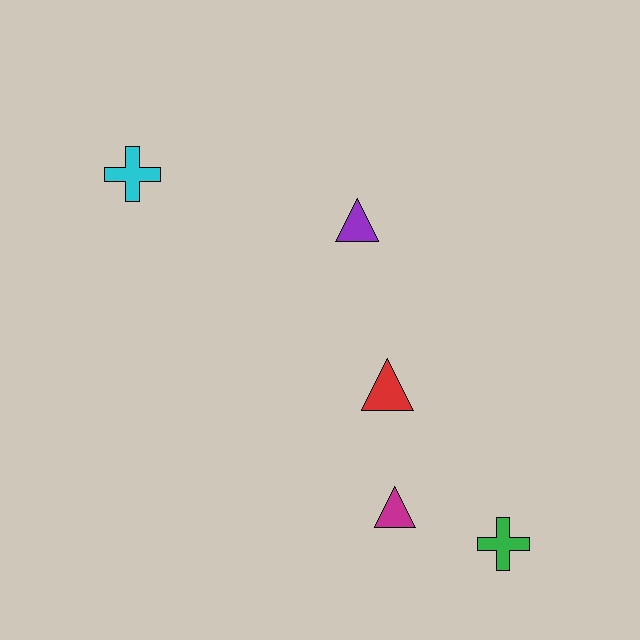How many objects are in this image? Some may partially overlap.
There are 5 objects.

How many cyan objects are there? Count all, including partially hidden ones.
There is 1 cyan object.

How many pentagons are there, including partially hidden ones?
There are no pentagons.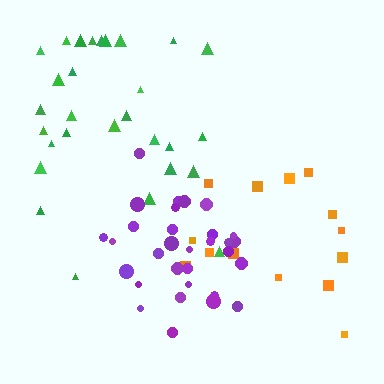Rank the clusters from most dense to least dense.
purple, green, orange.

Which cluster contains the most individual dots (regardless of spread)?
Purple (32).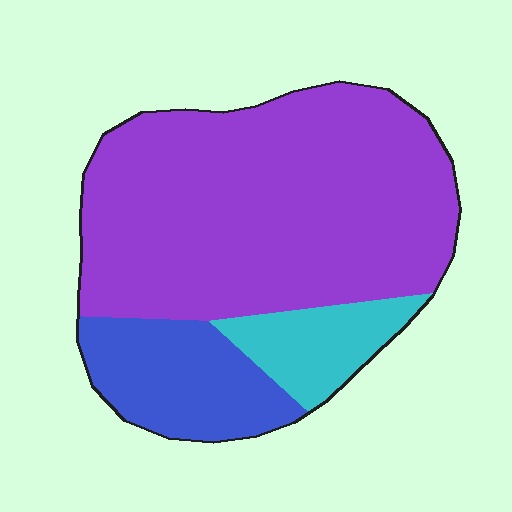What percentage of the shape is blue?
Blue takes up between a sixth and a third of the shape.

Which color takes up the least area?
Cyan, at roughly 10%.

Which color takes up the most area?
Purple, at roughly 70%.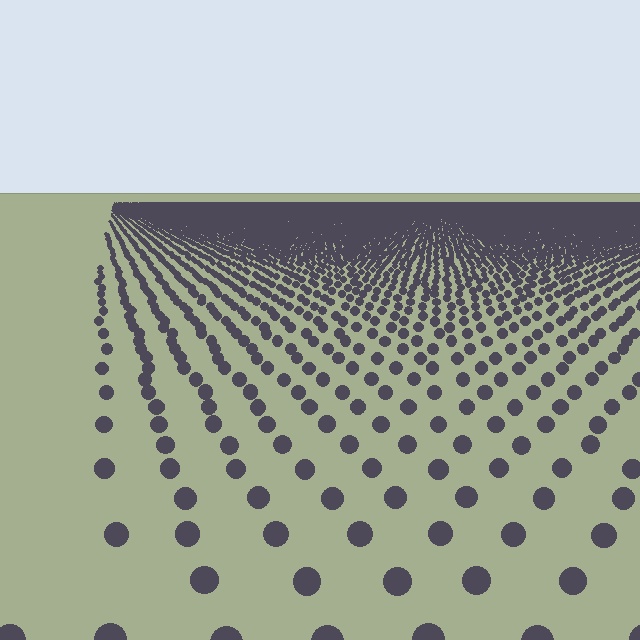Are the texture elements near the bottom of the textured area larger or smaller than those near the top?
Larger. Near the bottom, elements are closer to the viewer and appear at a bigger on-screen size.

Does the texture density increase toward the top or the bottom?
Density increases toward the top.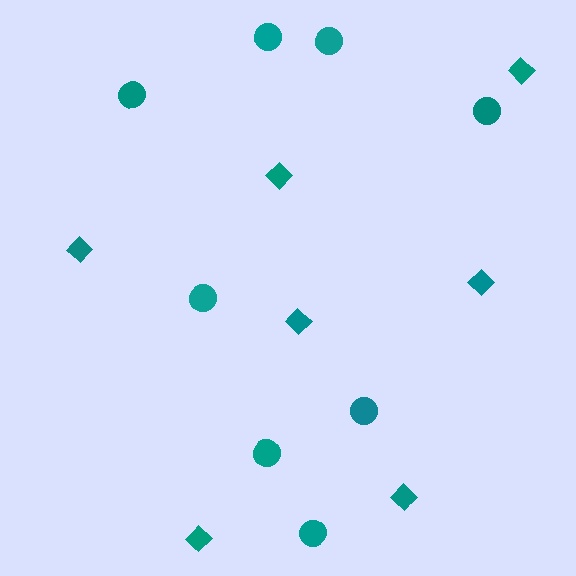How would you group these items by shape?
There are 2 groups: one group of diamonds (7) and one group of circles (8).